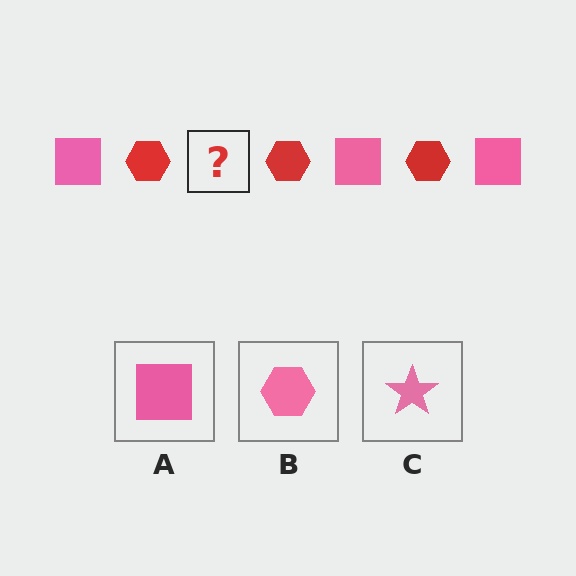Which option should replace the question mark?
Option A.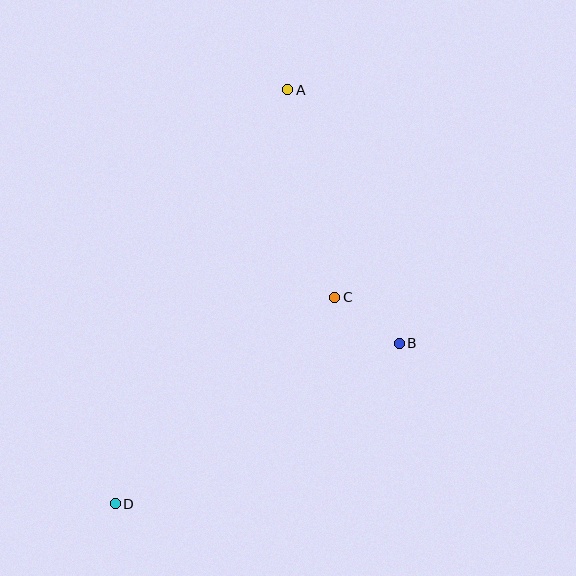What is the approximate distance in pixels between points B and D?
The distance between B and D is approximately 326 pixels.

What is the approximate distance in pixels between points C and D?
The distance between C and D is approximately 301 pixels.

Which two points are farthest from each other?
Points A and D are farthest from each other.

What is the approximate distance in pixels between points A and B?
The distance between A and B is approximately 277 pixels.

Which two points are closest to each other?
Points B and C are closest to each other.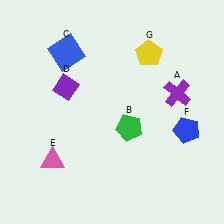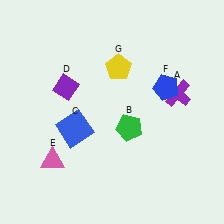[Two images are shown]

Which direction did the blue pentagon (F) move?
The blue pentagon (F) moved up.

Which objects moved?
The objects that moved are: the blue square (C), the blue pentagon (F), the yellow pentagon (G).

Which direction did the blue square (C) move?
The blue square (C) moved down.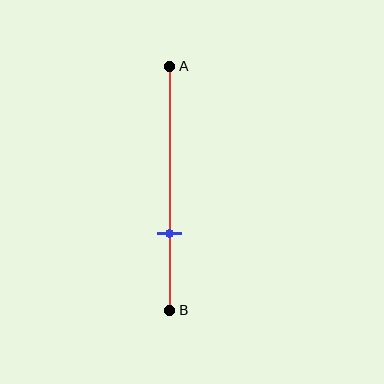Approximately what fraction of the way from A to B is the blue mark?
The blue mark is approximately 70% of the way from A to B.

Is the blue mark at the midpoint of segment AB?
No, the mark is at about 70% from A, not at the 50% midpoint.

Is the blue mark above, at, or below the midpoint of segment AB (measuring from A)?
The blue mark is below the midpoint of segment AB.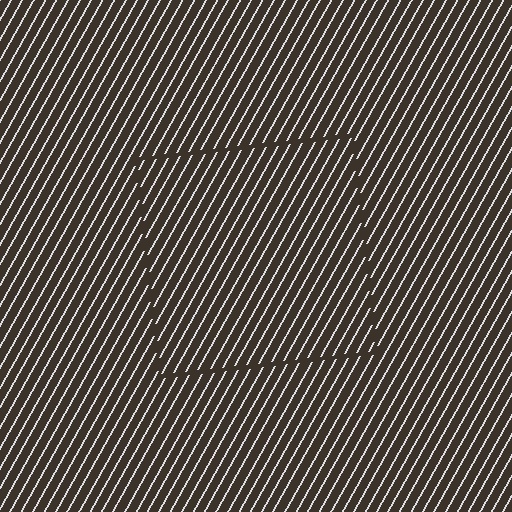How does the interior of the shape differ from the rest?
The interior of the shape contains the same grating, shifted by half a period — the contour is defined by the phase discontinuity where line-ends from the inner and outer gratings abut.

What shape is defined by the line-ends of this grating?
An illusory square. The interior of the shape contains the same grating, shifted by half a period — the contour is defined by the phase discontinuity where line-ends from the inner and outer gratings abut.